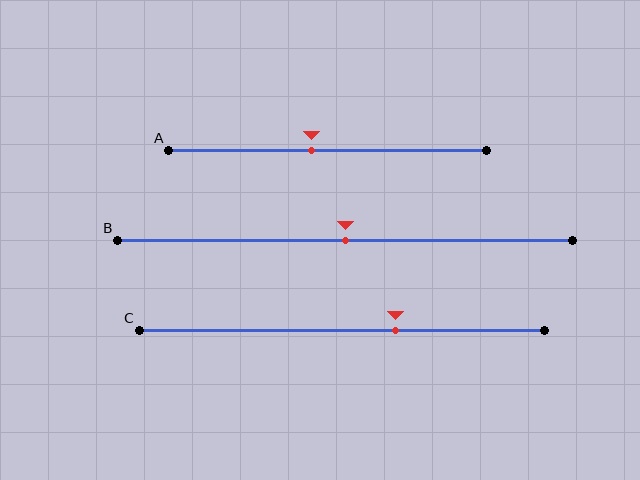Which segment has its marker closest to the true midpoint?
Segment B has its marker closest to the true midpoint.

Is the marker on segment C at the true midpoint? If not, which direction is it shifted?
No, the marker on segment C is shifted to the right by about 13% of the segment length.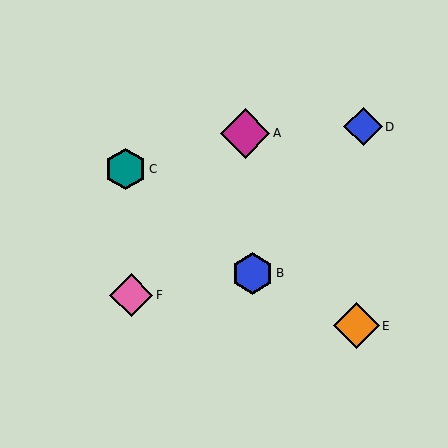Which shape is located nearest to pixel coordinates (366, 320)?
The orange diamond (labeled E) at (356, 326) is nearest to that location.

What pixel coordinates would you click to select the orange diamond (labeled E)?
Click at (356, 326) to select the orange diamond E.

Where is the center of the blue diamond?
The center of the blue diamond is at (363, 127).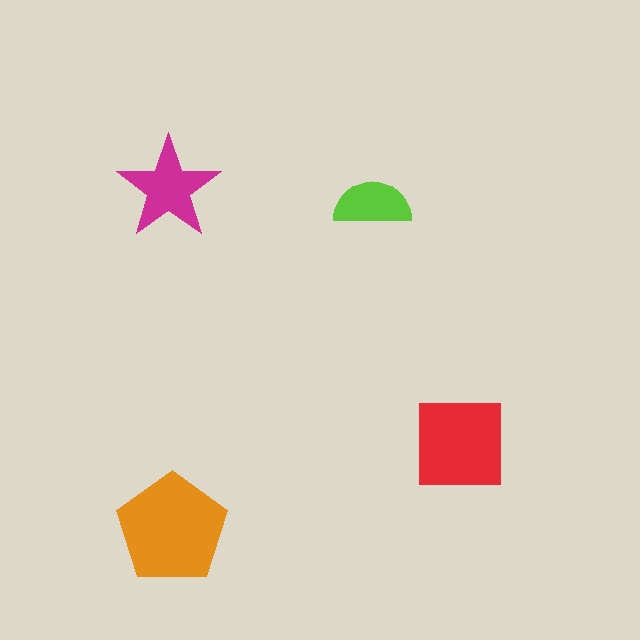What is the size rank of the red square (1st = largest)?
2nd.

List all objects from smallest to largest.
The lime semicircle, the magenta star, the red square, the orange pentagon.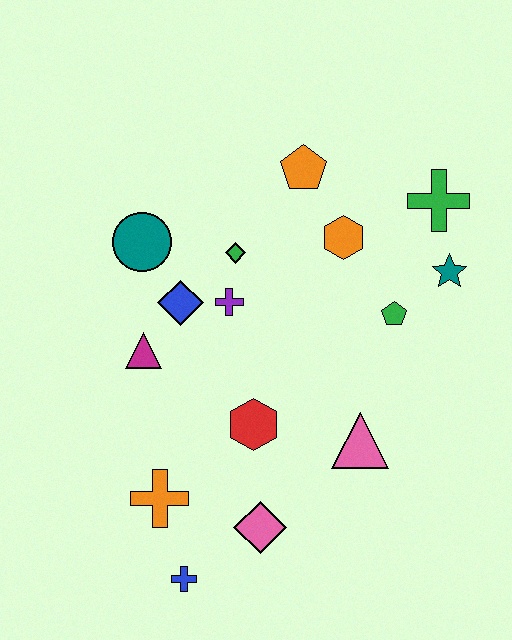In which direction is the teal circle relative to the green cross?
The teal circle is to the left of the green cross.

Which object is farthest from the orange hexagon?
The blue cross is farthest from the orange hexagon.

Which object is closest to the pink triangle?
The red hexagon is closest to the pink triangle.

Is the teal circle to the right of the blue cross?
No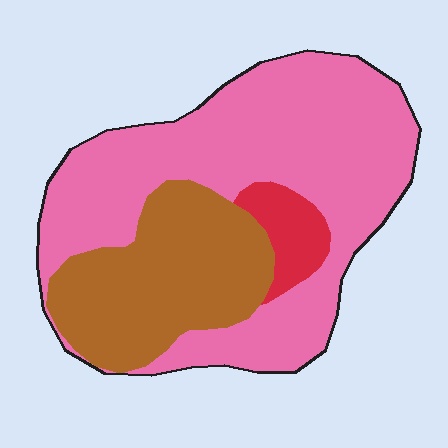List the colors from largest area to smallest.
From largest to smallest: pink, brown, red.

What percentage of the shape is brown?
Brown covers around 30% of the shape.